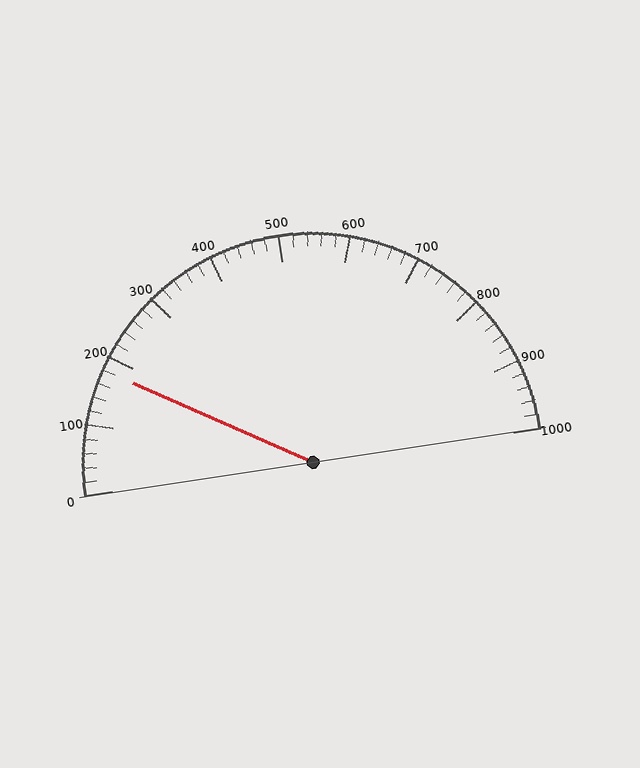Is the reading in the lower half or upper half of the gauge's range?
The reading is in the lower half of the range (0 to 1000).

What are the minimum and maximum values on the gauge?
The gauge ranges from 0 to 1000.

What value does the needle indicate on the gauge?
The needle indicates approximately 180.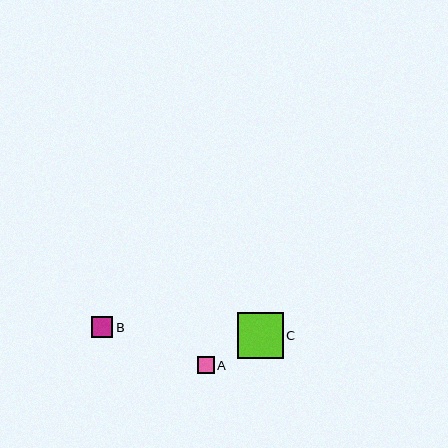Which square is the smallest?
Square A is the smallest with a size of approximately 17 pixels.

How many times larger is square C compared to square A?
Square C is approximately 2.7 times the size of square A.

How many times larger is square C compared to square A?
Square C is approximately 2.7 times the size of square A.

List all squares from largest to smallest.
From largest to smallest: C, B, A.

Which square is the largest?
Square C is the largest with a size of approximately 46 pixels.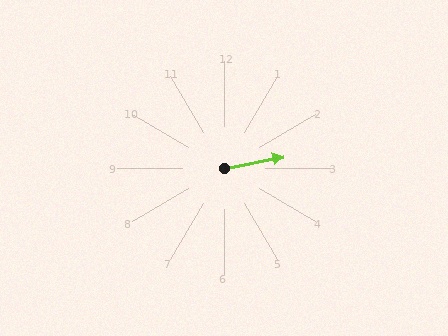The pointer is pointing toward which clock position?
Roughly 3 o'clock.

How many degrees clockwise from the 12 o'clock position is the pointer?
Approximately 79 degrees.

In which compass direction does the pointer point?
East.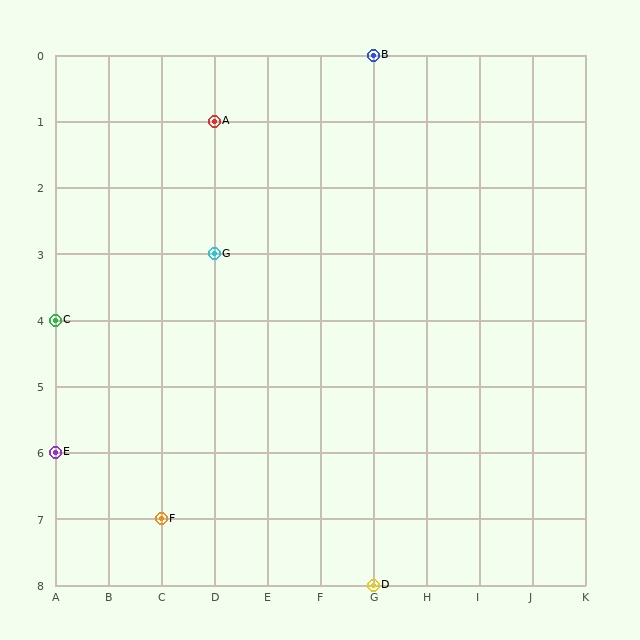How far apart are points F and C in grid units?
Points F and C are 2 columns and 3 rows apart (about 3.6 grid units diagonally).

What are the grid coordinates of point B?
Point B is at grid coordinates (G, 0).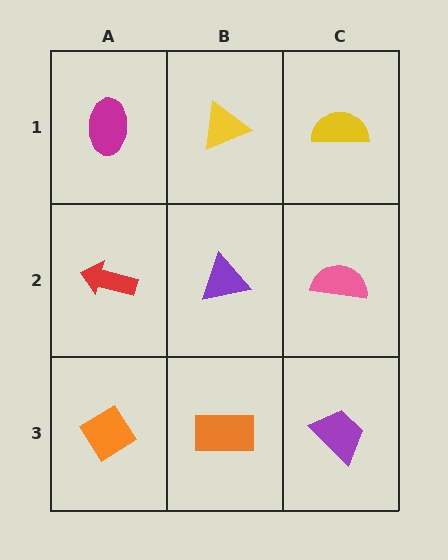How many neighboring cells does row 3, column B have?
3.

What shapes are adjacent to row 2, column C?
A yellow semicircle (row 1, column C), a purple trapezoid (row 3, column C), a purple triangle (row 2, column B).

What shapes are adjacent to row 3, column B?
A purple triangle (row 2, column B), an orange diamond (row 3, column A), a purple trapezoid (row 3, column C).